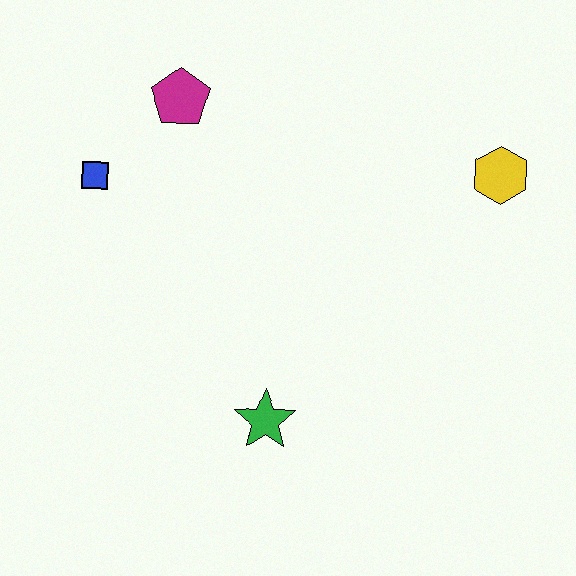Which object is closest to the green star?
The blue square is closest to the green star.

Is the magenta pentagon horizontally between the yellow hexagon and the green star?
No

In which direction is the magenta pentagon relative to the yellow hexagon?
The magenta pentagon is to the left of the yellow hexagon.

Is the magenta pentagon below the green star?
No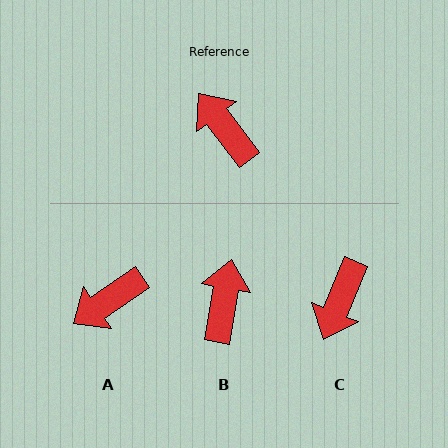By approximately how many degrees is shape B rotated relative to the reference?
Approximately 47 degrees clockwise.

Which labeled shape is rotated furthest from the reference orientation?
C, about 120 degrees away.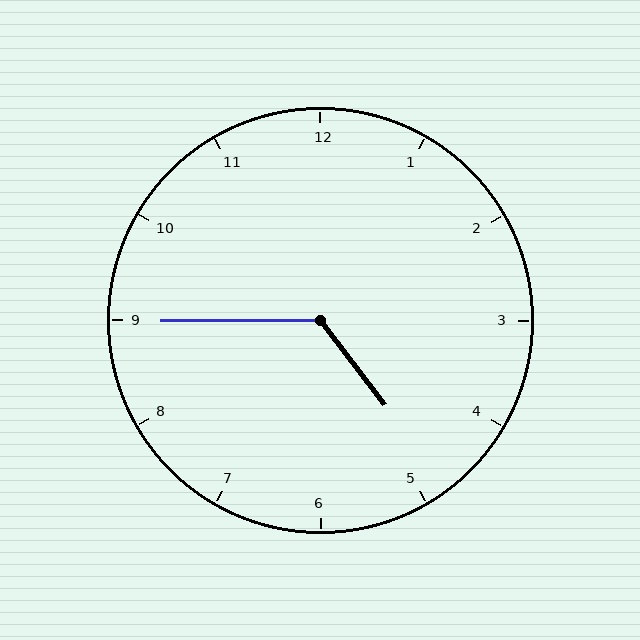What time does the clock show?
4:45.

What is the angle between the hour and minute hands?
Approximately 128 degrees.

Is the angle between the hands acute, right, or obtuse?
It is obtuse.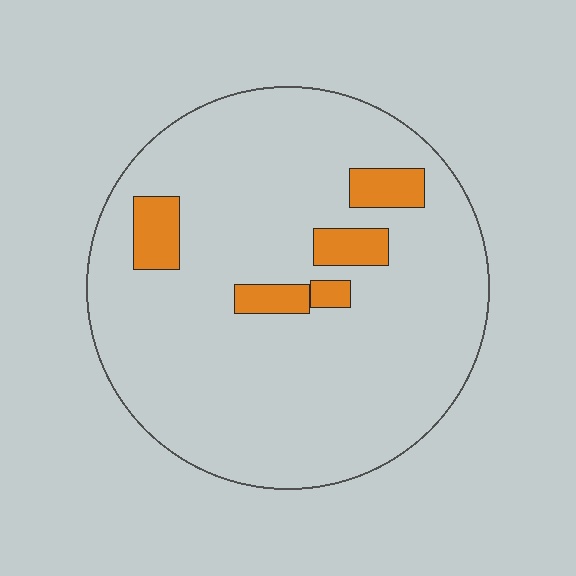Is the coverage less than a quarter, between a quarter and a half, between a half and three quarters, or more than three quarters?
Less than a quarter.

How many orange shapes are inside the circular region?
5.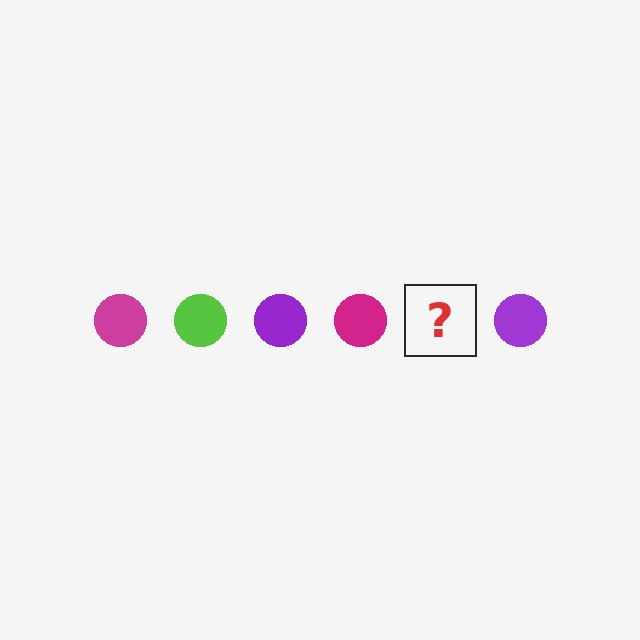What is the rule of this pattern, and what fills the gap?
The rule is that the pattern cycles through magenta, lime, purple circles. The gap should be filled with a lime circle.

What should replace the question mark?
The question mark should be replaced with a lime circle.